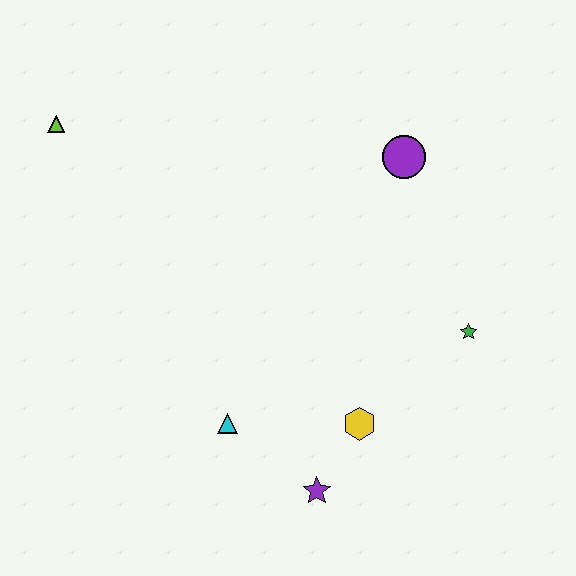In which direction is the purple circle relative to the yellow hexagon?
The purple circle is above the yellow hexagon.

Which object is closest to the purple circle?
The green star is closest to the purple circle.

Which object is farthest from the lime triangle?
The green star is farthest from the lime triangle.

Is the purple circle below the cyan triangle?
No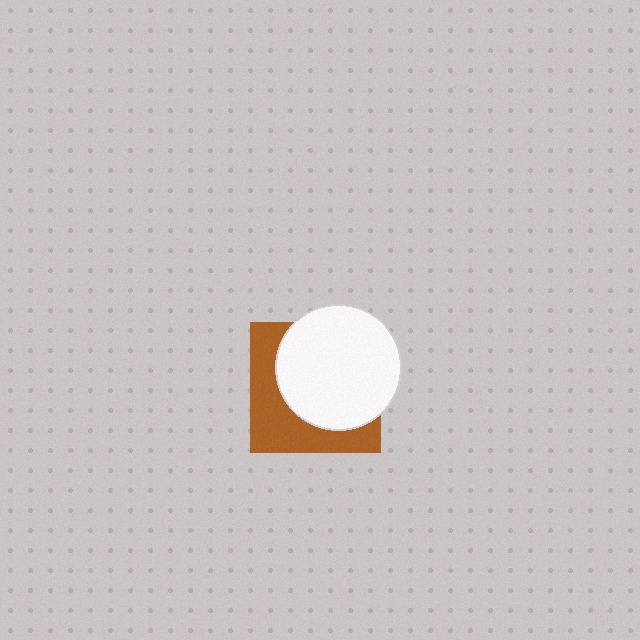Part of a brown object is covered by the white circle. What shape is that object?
It is a square.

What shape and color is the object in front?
The object in front is a white circle.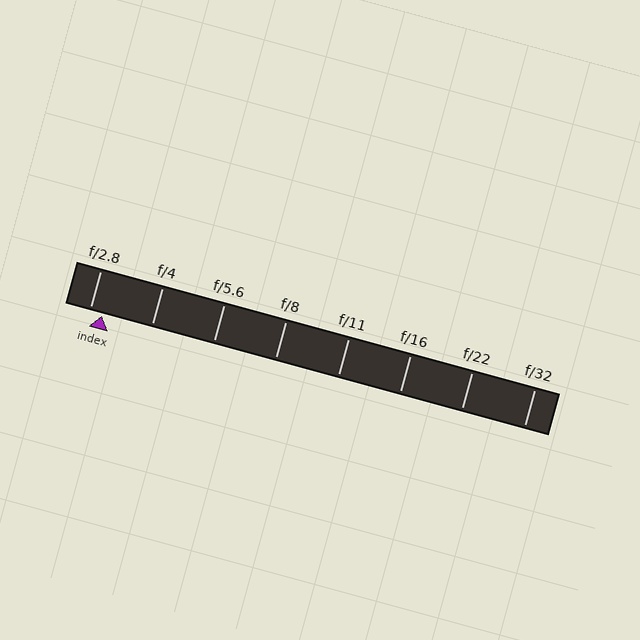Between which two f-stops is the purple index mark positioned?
The index mark is between f/2.8 and f/4.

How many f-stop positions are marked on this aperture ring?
There are 8 f-stop positions marked.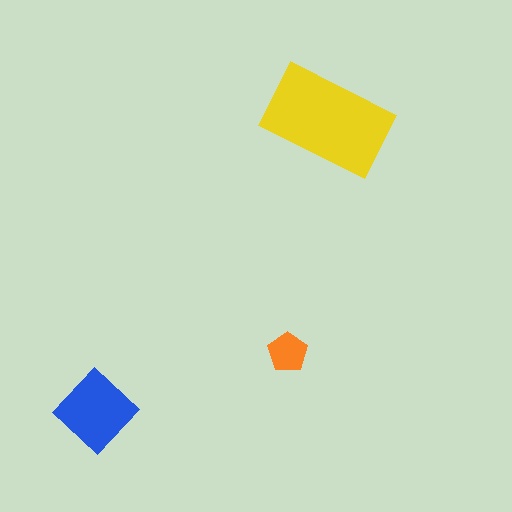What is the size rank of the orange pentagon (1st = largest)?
3rd.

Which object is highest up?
The yellow rectangle is topmost.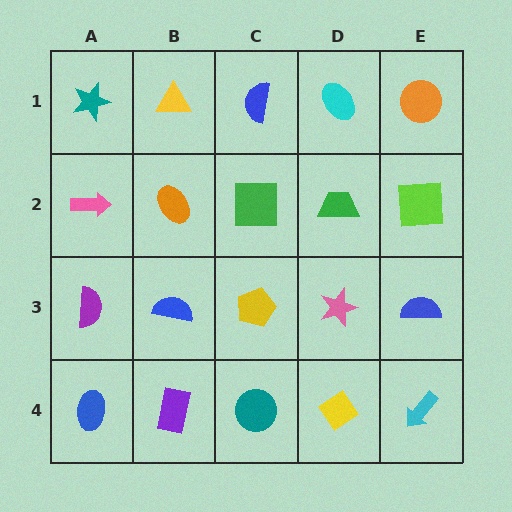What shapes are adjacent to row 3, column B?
An orange ellipse (row 2, column B), a purple rectangle (row 4, column B), a purple semicircle (row 3, column A), a yellow pentagon (row 3, column C).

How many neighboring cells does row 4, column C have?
3.